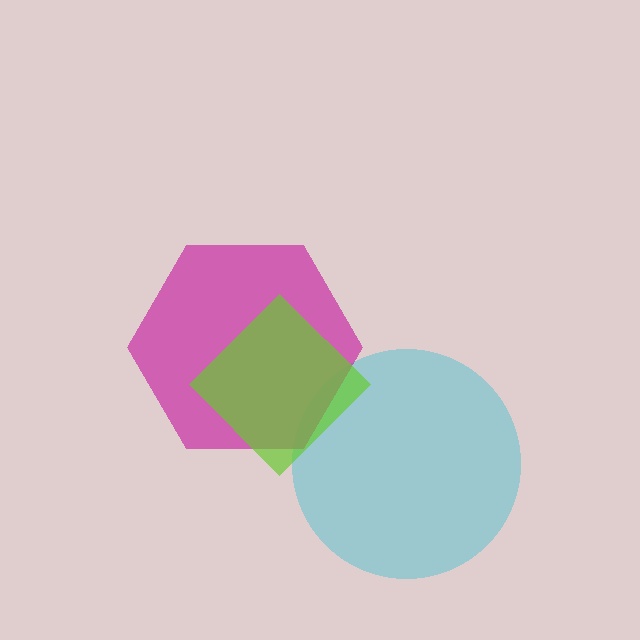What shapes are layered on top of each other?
The layered shapes are: a cyan circle, a magenta hexagon, a lime diamond.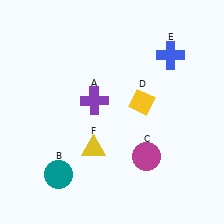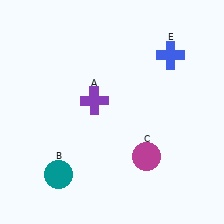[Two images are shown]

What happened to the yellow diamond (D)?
The yellow diamond (D) was removed in Image 2. It was in the top-right area of Image 1.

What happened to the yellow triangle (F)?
The yellow triangle (F) was removed in Image 2. It was in the bottom-left area of Image 1.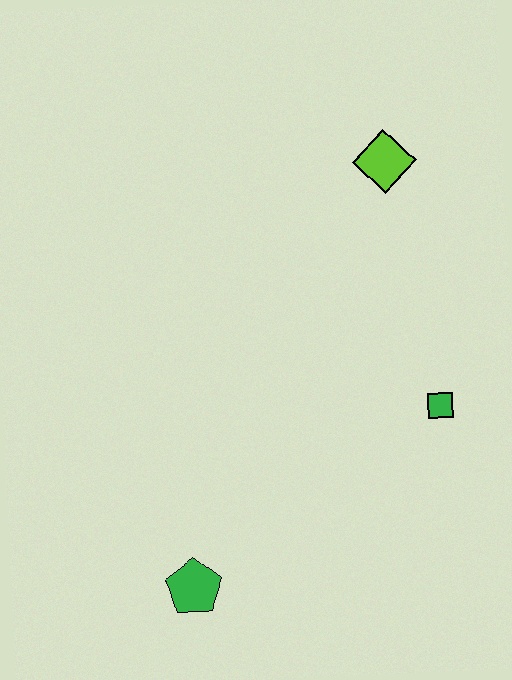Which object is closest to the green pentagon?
The green square is closest to the green pentagon.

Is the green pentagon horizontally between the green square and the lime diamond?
No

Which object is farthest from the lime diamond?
The green pentagon is farthest from the lime diamond.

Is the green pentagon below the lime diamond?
Yes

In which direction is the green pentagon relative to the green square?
The green pentagon is to the left of the green square.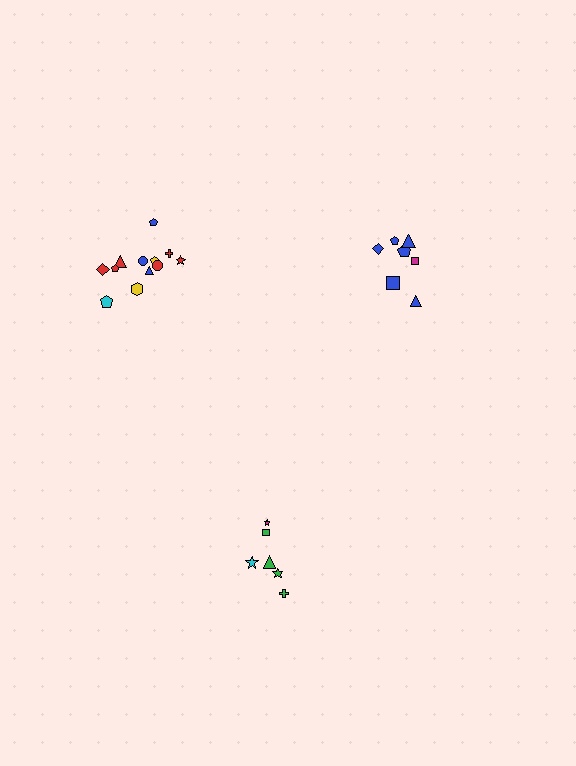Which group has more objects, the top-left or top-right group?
The top-left group.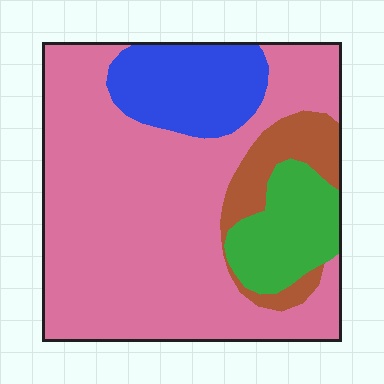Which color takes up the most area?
Pink, at roughly 65%.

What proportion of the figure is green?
Green takes up about one eighth (1/8) of the figure.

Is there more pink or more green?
Pink.